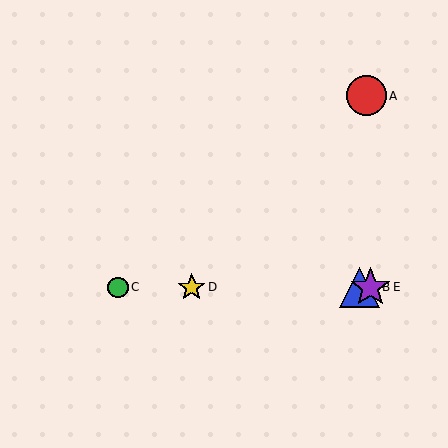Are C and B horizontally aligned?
Yes, both are at y≈287.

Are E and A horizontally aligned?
No, E is at y≈287 and A is at y≈96.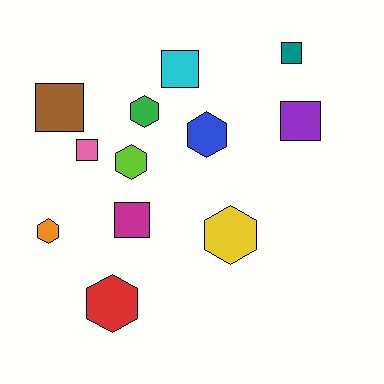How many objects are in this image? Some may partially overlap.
There are 12 objects.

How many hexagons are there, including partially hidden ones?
There are 6 hexagons.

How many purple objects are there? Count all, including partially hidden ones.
There is 1 purple object.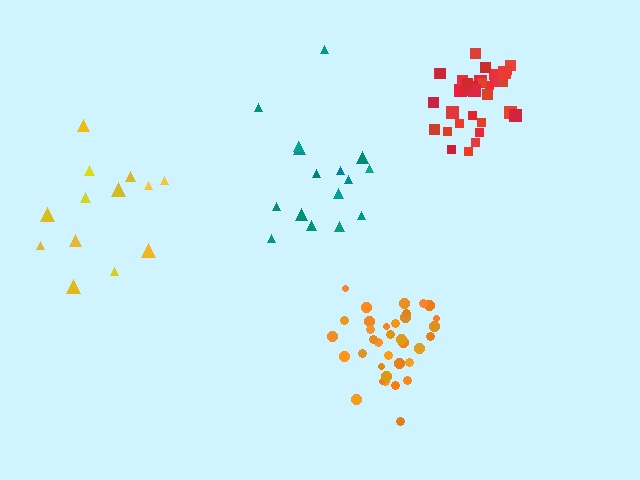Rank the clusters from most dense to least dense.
red, orange, yellow, teal.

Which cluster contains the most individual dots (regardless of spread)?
Orange (35).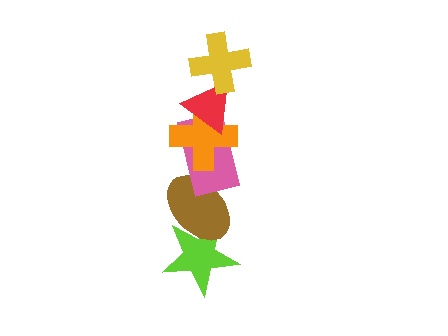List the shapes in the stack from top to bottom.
From top to bottom: the yellow cross, the red triangle, the orange cross, the pink rectangle, the brown ellipse, the lime star.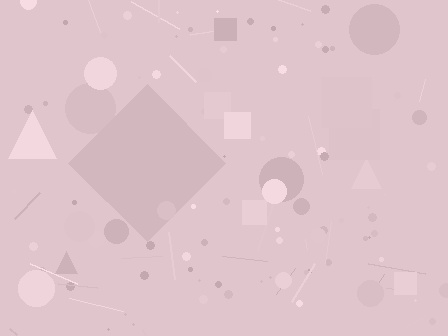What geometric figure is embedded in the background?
A diamond is embedded in the background.